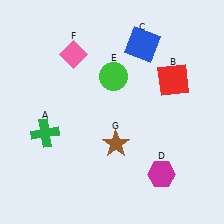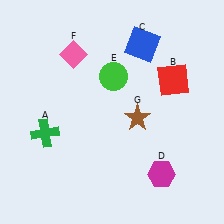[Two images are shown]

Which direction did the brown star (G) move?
The brown star (G) moved up.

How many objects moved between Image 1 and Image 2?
1 object moved between the two images.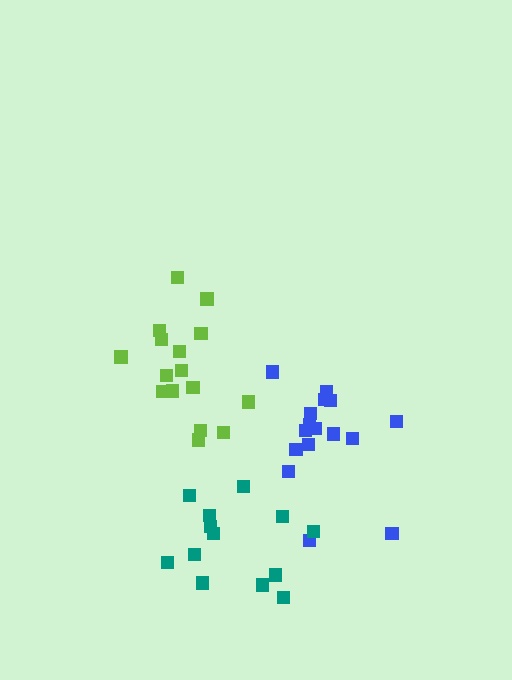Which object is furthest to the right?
The blue cluster is rightmost.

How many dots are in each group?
Group 1: 16 dots, Group 2: 16 dots, Group 3: 13 dots (45 total).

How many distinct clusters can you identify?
There are 3 distinct clusters.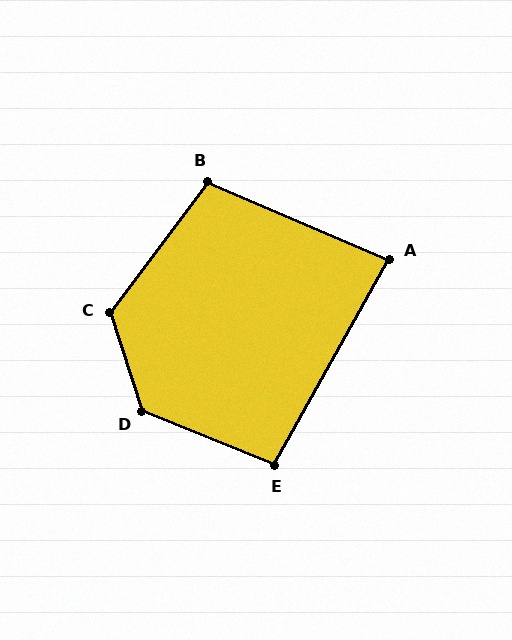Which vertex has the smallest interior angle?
A, at approximately 84 degrees.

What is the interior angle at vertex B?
Approximately 104 degrees (obtuse).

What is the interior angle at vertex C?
Approximately 125 degrees (obtuse).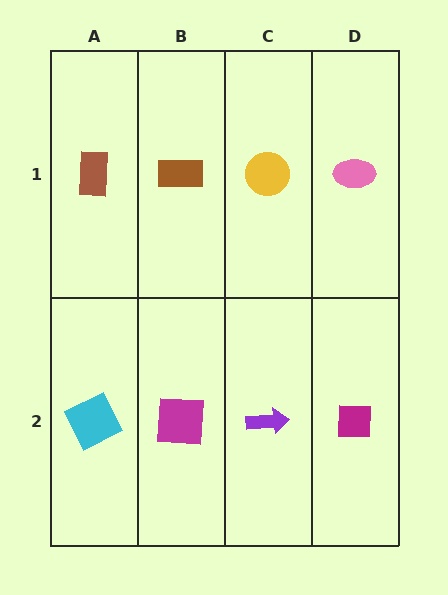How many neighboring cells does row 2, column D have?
2.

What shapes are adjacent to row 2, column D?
A pink ellipse (row 1, column D), a purple arrow (row 2, column C).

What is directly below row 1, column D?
A magenta square.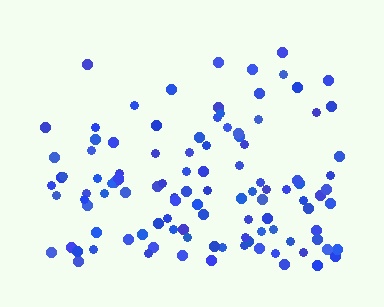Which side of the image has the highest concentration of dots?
The bottom.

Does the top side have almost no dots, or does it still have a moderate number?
Still a moderate number, just noticeably fewer than the bottom.